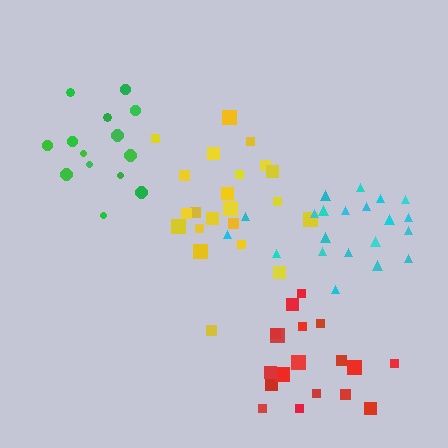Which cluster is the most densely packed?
Cyan.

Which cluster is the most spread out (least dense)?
Green.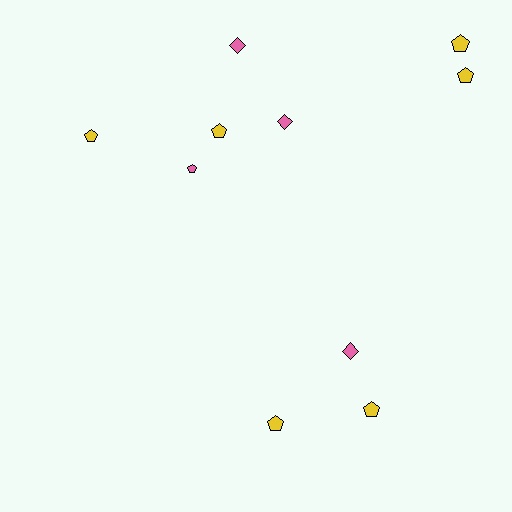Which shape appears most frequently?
Pentagon, with 7 objects.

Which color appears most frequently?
Yellow, with 6 objects.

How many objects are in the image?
There are 10 objects.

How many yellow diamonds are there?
There are no yellow diamonds.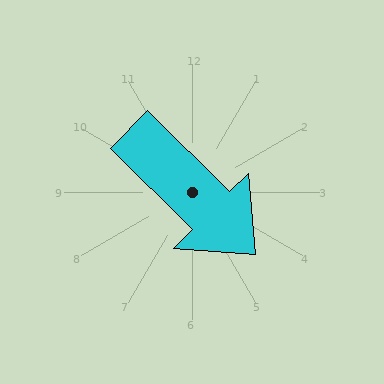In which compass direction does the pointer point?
Southeast.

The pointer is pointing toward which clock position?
Roughly 4 o'clock.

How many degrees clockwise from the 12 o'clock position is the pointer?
Approximately 135 degrees.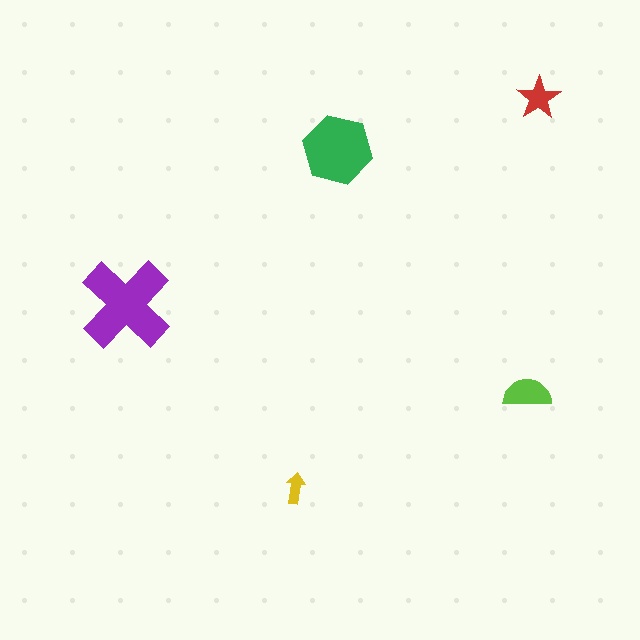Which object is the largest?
The purple cross.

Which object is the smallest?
The yellow arrow.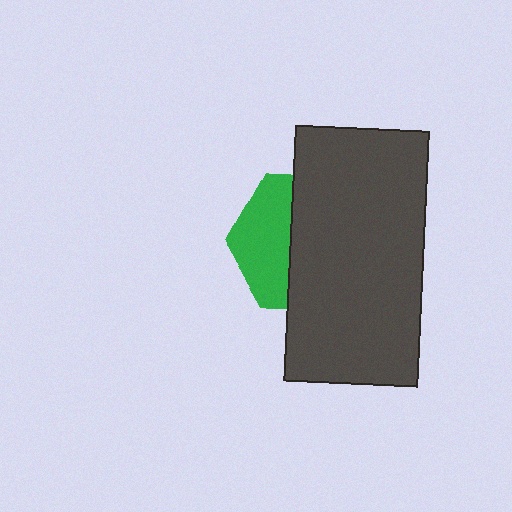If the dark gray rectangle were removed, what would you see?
You would see the complete green hexagon.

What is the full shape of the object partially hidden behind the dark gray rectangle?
The partially hidden object is a green hexagon.